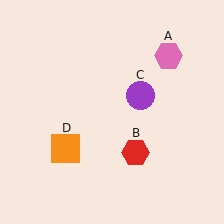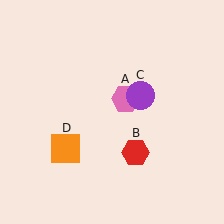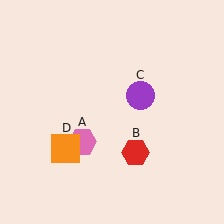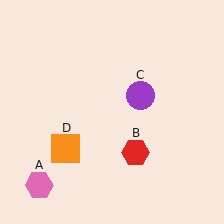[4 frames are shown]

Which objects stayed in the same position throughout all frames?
Red hexagon (object B) and purple circle (object C) and orange square (object D) remained stationary.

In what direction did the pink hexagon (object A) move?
The pink hexagon (object A) moved down and to the left.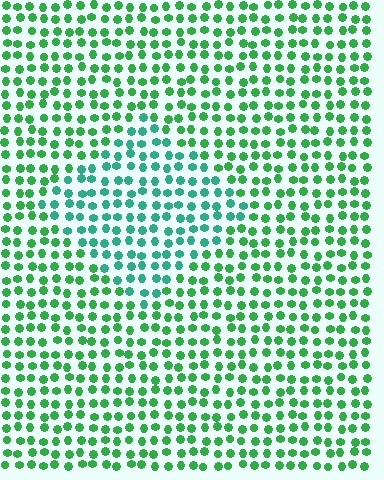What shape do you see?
I see a diamond.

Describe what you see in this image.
The image is filled with small green elements in a uniform arrangement. A diamond-shaped region is visible where the elements are tinted to a slightly different hue, forming a subtle color boundary.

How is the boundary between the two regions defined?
The boundary is defined purely by a slight shift in hue (about 32 degrees). Spacing, size, and orientation are identical on both sides.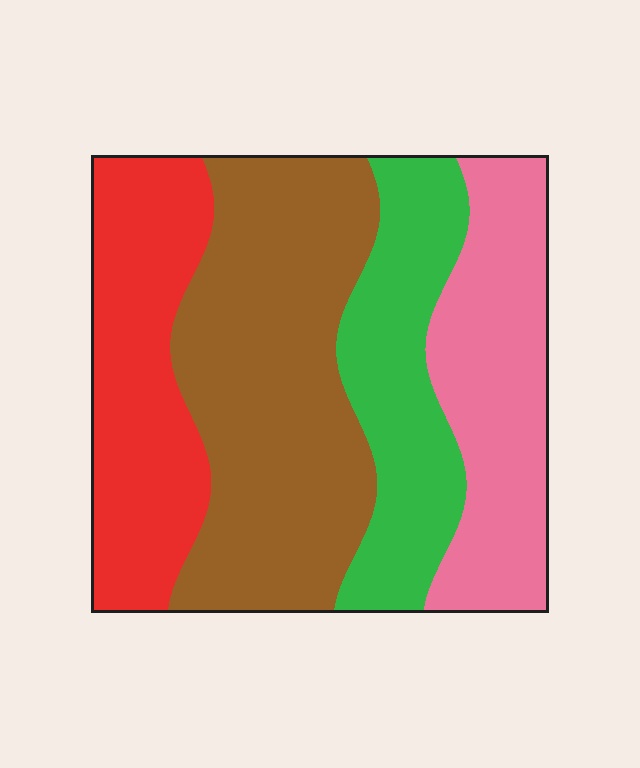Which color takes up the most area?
Brown, at roughly 35%.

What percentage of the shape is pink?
Pink covers around 20% of the shape.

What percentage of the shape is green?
Green takes up between a sixth and a third of the shape.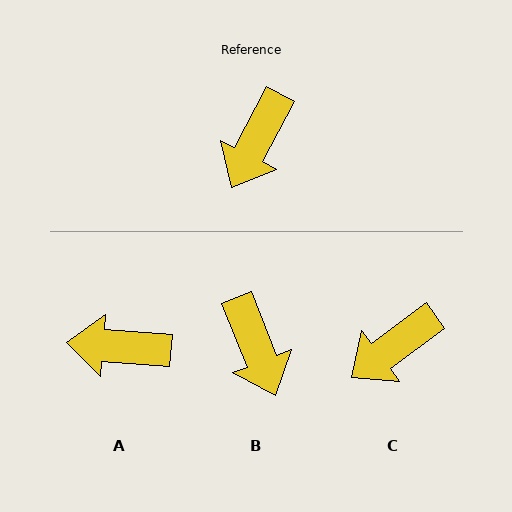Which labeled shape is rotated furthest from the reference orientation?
A, about 67 degrees away.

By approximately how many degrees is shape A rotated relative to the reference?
Approximately 67 degrees clockwise.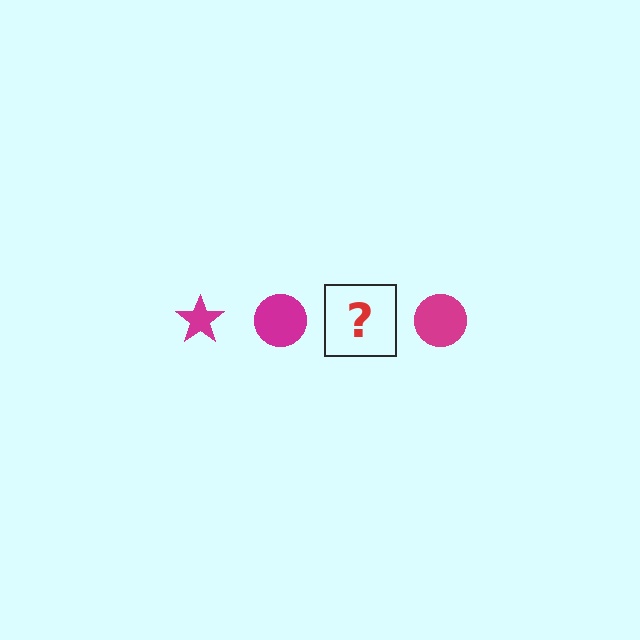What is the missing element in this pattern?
The missing element is a magenta star.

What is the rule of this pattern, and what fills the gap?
The rule is that the pattern cycles through star, circle shapes in magenta. The gap should be filled with a magenta star.